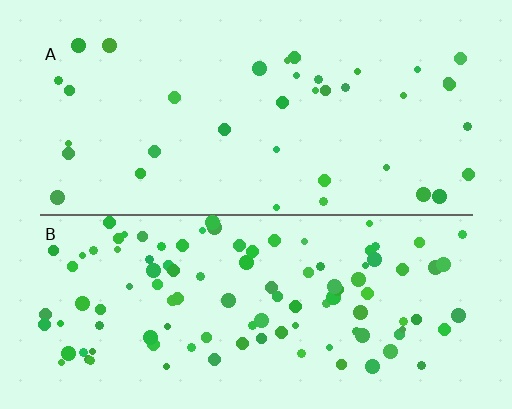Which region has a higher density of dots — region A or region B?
B (the bottom).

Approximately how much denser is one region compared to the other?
Approximately 3.0× — region B over region A.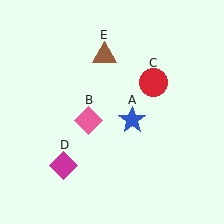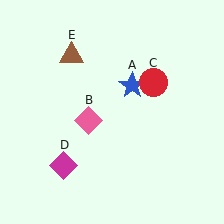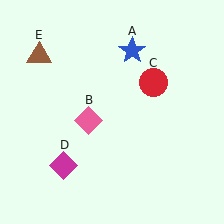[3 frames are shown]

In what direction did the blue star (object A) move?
The blue star (object A) moved up.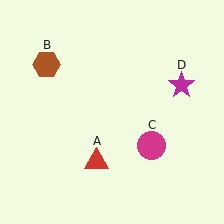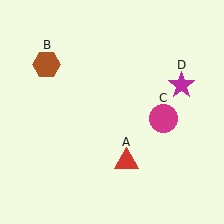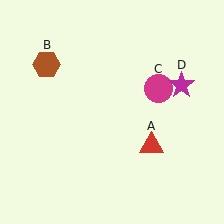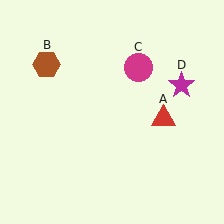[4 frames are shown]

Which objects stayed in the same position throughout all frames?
Brown hexagon (object B) and magenta star (object D) remained stationary.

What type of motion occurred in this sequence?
The red triangle (object A), magenta circle (object C) rotated counterclockwise around the center of the scene.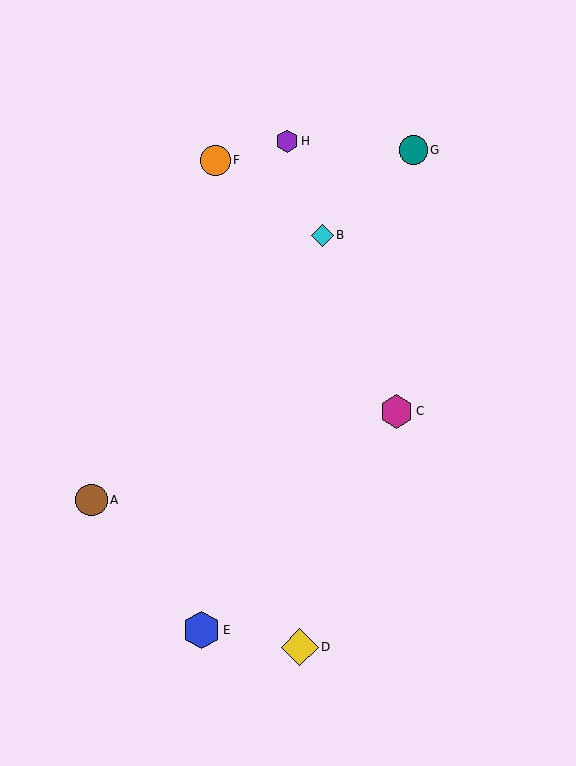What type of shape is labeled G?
Shape G is a teal circle.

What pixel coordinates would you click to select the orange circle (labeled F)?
Click at (215, 160) to select the orange circle F.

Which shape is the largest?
The blue hexagon (labeled E) is the largest.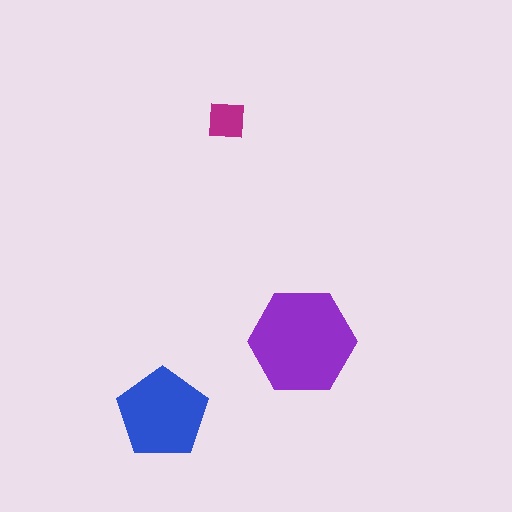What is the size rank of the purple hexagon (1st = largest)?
1st.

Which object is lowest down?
The blue pentagon is bottommost.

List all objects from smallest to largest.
The magenta square, the blue pentagon, the purple hexagon.